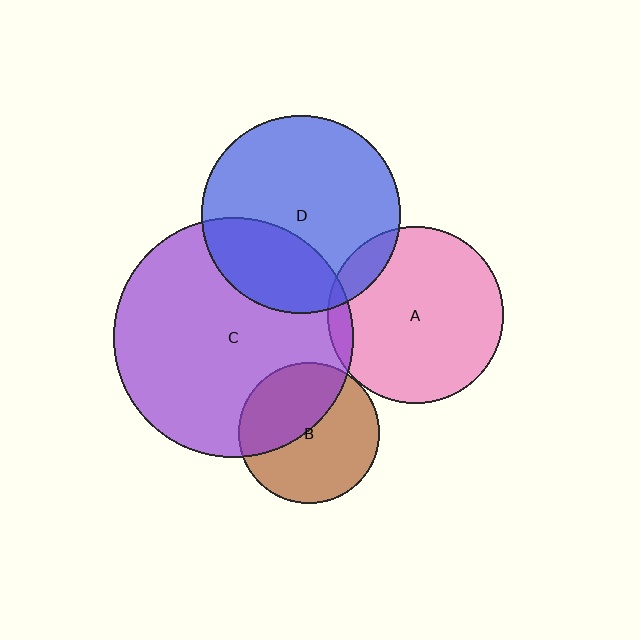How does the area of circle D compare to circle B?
Approximately 2.0 times.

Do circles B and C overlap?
Yes.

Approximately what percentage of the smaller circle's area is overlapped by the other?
Approximately 40%.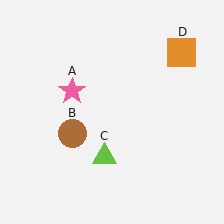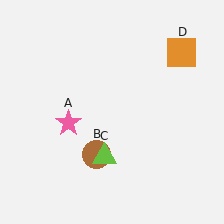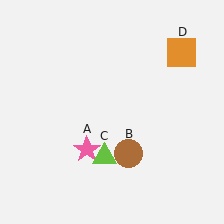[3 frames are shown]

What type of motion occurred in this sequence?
The pink star (object A), brown circle (object B) rotated counterclockwise around the center of the scene.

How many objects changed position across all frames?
2 objects changed position: pink star (object A), brown circle (object B).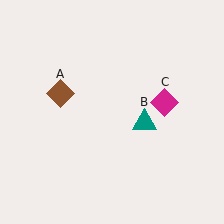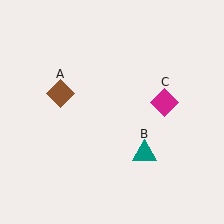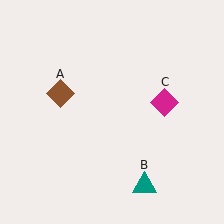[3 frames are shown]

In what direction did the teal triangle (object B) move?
The teal triangle (object B) moved down.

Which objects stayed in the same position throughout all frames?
Brown diamond (object A) and magenta diamond (object C) remained stationary.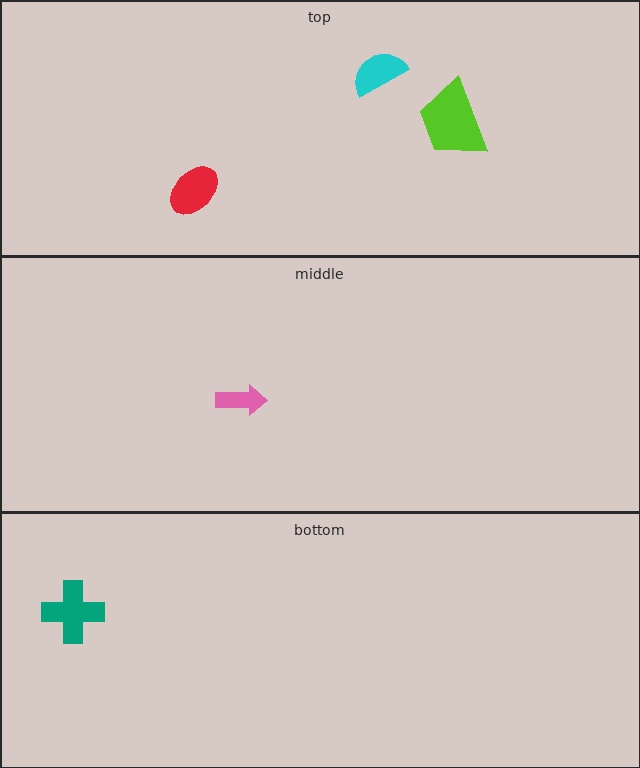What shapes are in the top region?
The red ellipse, the cyan semicircle, the lime trapezoid.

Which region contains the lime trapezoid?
The top region.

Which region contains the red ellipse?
The top region.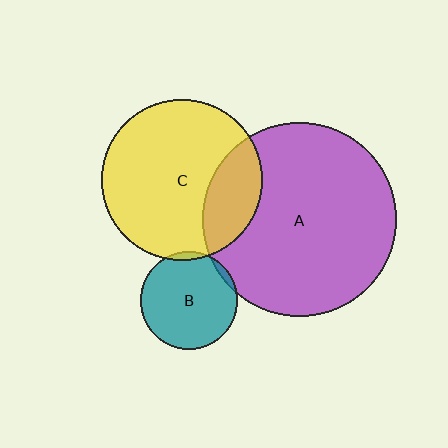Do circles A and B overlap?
Yes.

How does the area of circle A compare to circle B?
Approximately 4.0 times.